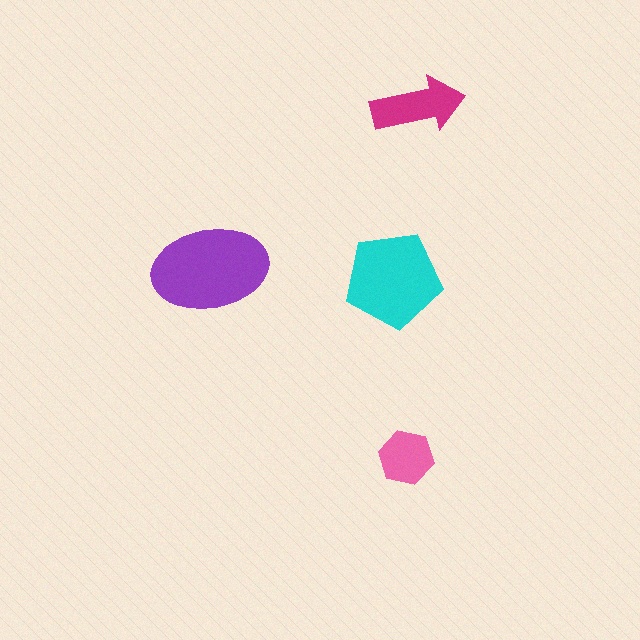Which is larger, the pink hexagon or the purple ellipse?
The purple ellipse.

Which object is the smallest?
The pink hexagon.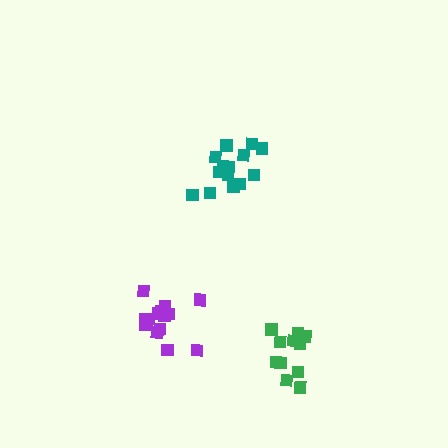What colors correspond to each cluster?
The clusters are colored: green, teal, purple.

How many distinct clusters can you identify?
There are 3 distinct clusters.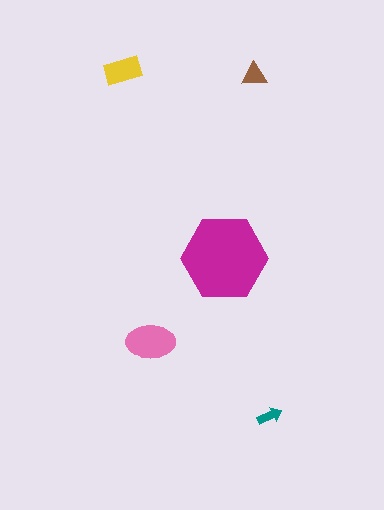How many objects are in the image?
There are 5 objects in the image.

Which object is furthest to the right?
The teal arrow is rightmost.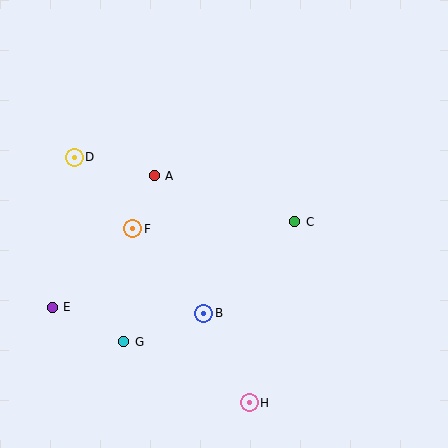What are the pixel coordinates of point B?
Point B is at (204, 313).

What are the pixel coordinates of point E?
Point E is at (52, 307).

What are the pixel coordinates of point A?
Point A is at (154, 176).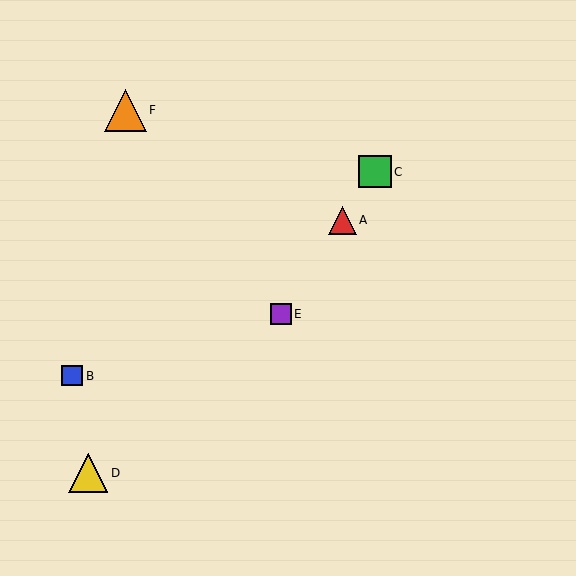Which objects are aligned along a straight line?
Objects A, C, E are aligned along a straight line.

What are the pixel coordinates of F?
Object F is at (125, 110).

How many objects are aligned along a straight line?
3 objects (A, C, E) are aligned along a straight line.